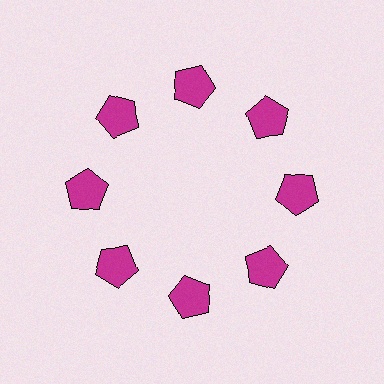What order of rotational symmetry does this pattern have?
This pattern has 8-fold rotational symmetry.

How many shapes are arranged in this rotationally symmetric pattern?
There are 8 shapes, arranged in 8 groups of 1.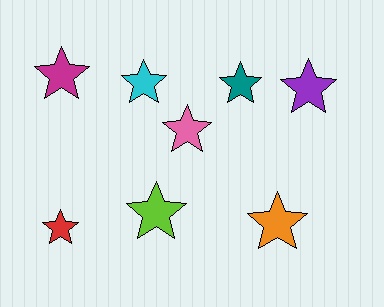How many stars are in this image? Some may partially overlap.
There are 8 stars.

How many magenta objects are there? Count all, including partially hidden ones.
There is 1 magenta object.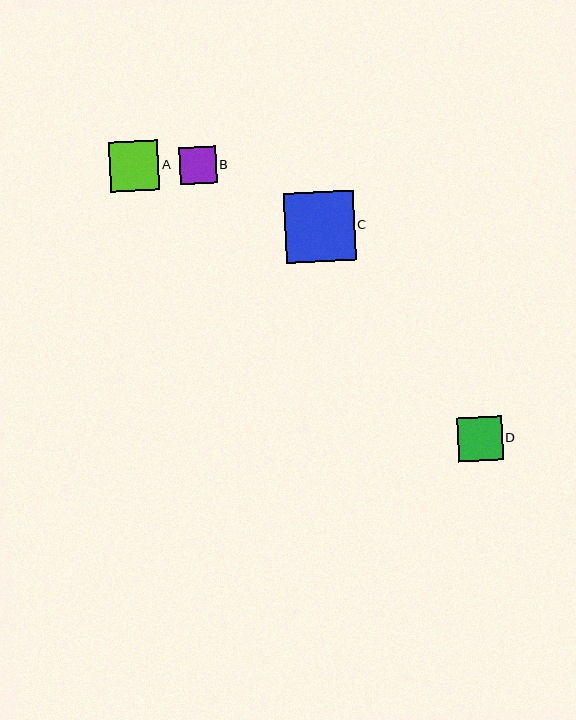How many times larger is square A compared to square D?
Square A is approximately 1.1 times the size of square D.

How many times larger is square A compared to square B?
Square A is approximately 1.3 times the size of square B.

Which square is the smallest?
Square B is the smallest with a size of approximately 37 pixels.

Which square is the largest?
Square C is the largest with a size of approximately 70 pixels.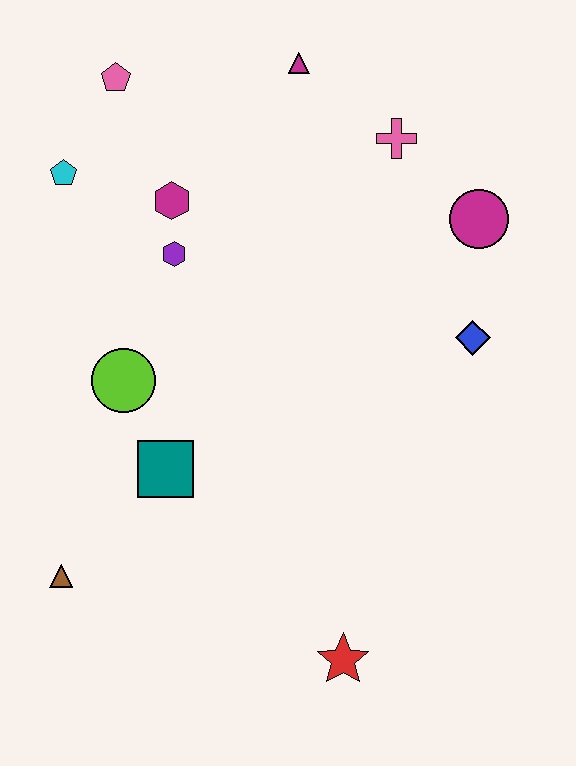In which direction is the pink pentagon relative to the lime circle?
The pink pentagon is above the lime circle.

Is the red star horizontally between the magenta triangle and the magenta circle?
Yes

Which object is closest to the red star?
The teal square is closest to the red star.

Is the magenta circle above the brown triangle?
Yes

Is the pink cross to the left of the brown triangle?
No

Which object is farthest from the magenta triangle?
The red star is farthest from the magenta triangle.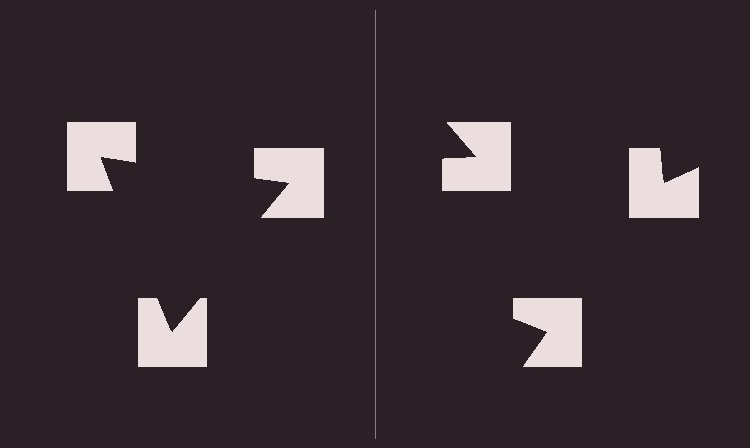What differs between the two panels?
The notched squares are positioned identically on both sides; only the wedge orientations differ. On the left they align to a triangle; on the right they are misaligned.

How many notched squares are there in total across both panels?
6 — 3 on each side.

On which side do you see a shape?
An illusory triangle appears on the left side. On the right side the wedge cuts are rotated, so no coherent shape forms.